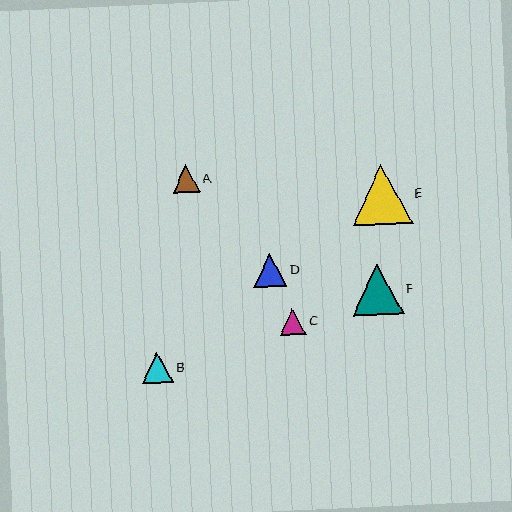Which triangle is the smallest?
Triangle C is the smallest with a size of approximately 26 pixels.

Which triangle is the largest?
Triangle E is the largest with a size of approximately 60 pixels.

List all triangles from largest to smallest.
From largest to smallest: E, F, D, B, A, C.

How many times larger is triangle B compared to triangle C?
Triangle B is approximately 1.2 times the size of triangle C.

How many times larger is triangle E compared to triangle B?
Triangle E is approximately 1.9 times the size of triangle B.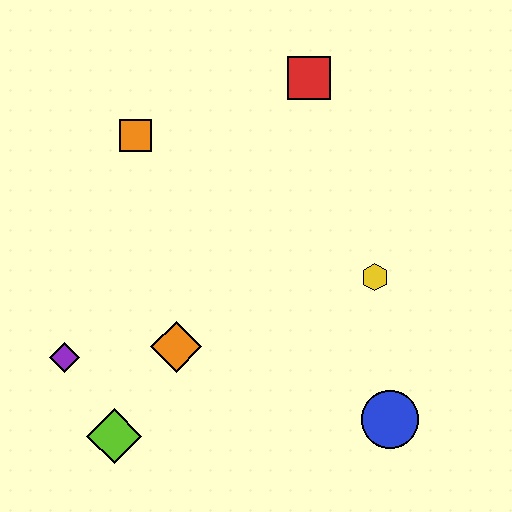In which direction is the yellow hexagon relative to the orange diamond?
The yellow hexagon is to the right of the orange diamond.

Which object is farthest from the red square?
The lime diamond is farthest from the red square.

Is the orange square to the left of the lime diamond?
No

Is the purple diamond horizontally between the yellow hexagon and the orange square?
No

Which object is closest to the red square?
The orange square is closest to the red square.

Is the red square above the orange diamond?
Yes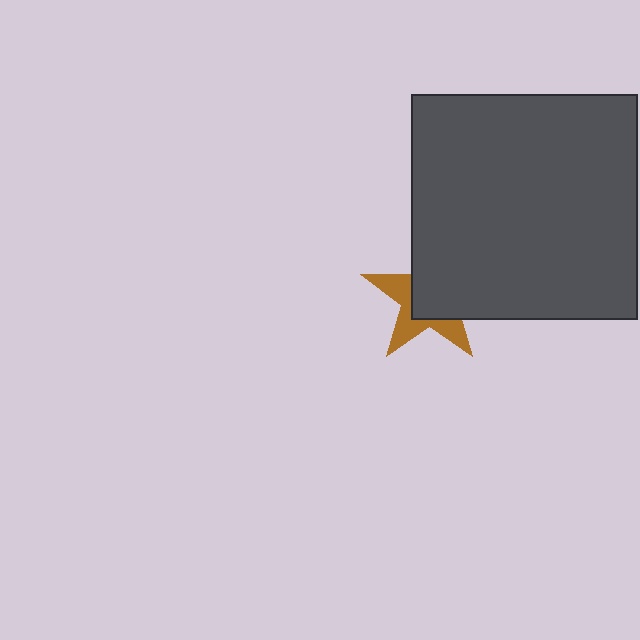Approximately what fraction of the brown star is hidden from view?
Roughly 58% of the brown star is hidden behind the dark gray square.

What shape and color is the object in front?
The object in front is a dark gray square.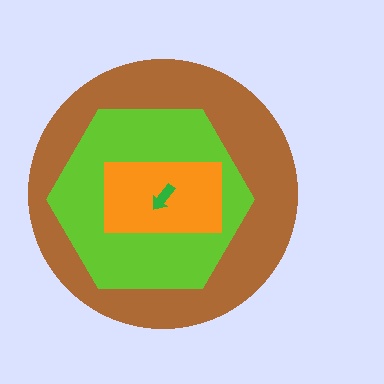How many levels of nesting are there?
4.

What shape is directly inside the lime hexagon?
The orange rectangle.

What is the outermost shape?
The brown circle.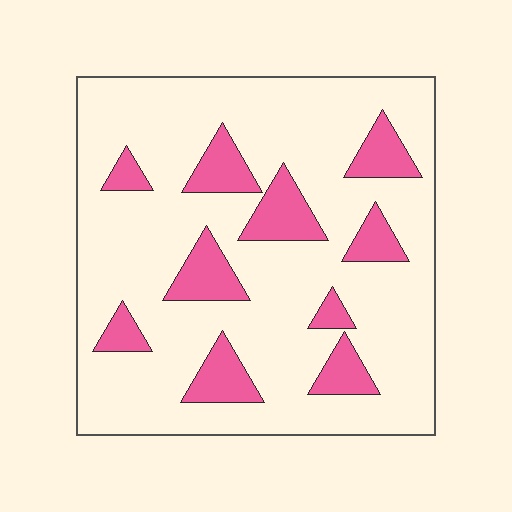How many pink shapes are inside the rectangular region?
10.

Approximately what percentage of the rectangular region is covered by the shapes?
Approximately 20%.